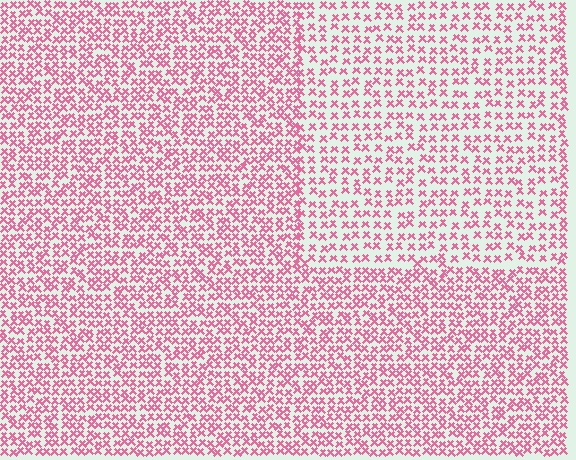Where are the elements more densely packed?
The elements are more densely packed outside the rectangle boundary.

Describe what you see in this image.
The image contains small pink elements arranged at two different densities. A rectangle-shaped region is visible where the elements are less densely packed than the surrounding area.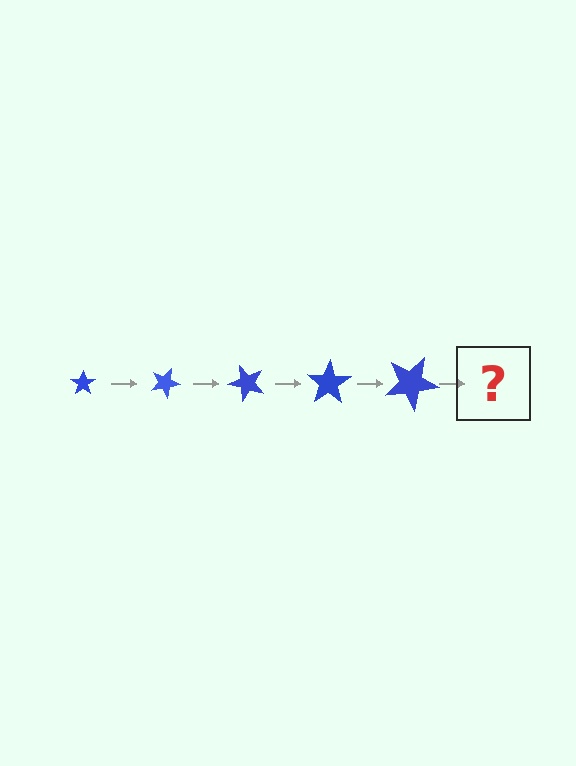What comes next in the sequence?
The next element should be a star, larger than the previous one and rotated 125 degrees from the start.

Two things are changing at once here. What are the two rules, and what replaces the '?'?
The two rules are that the star grows larger each step and it rotates 25 degrees each step. The '?' should be a star, larger than the previous one and rotated 125 degrees from the start.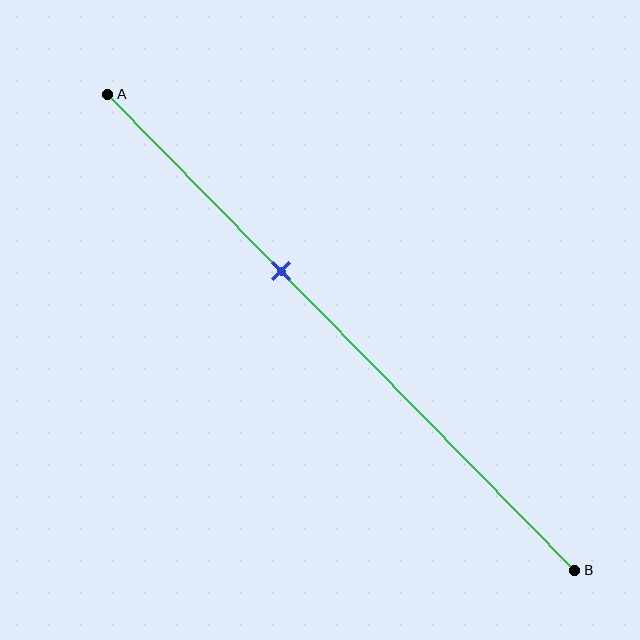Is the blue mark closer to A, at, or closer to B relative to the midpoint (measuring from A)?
The blue mark is closer to point A than the midpoint of segment AB.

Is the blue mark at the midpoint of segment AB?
No, the mark is at about 35% from A, not at the 50% midpoint.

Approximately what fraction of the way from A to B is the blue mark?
The blue mark is approximately 35% of the way from A to B.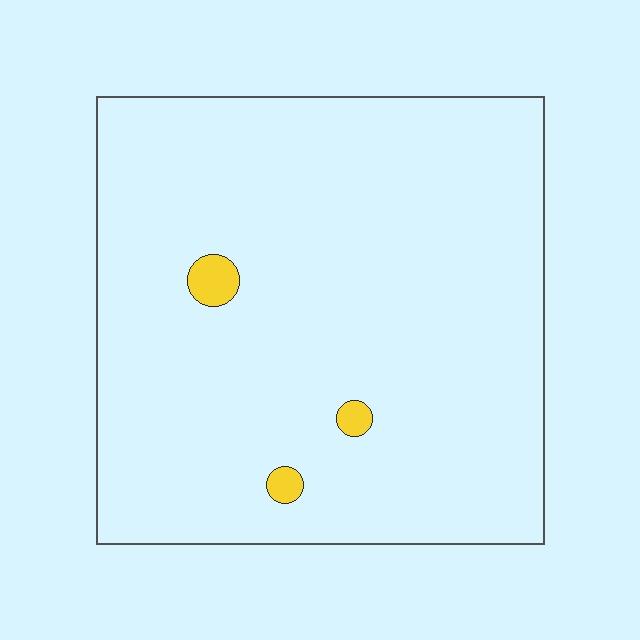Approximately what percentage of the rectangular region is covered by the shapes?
Approximately 0%.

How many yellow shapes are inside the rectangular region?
3.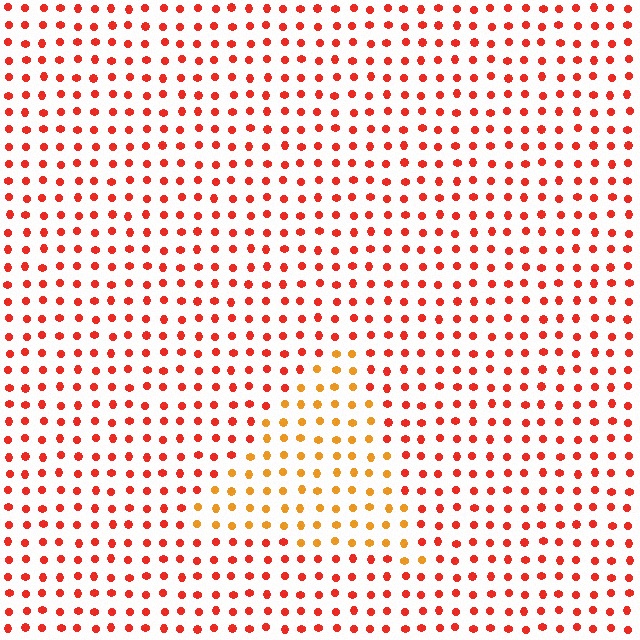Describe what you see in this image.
The image is filled with small red elements in a uniform arrangement. A triangle-shaped region is visible where the elements are tinted to a slightly different hue, forming a subtle color boundary.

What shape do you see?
I see a triangle.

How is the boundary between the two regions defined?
The boundary is defined purely by a slight shift in hue (about 33 degrees). Spacing, size, and orientation are identical on both sides.